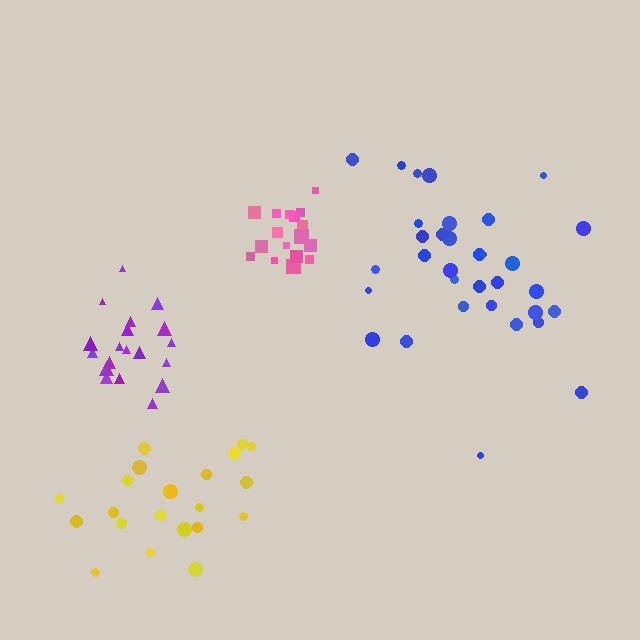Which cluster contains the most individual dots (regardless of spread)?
Blue (34).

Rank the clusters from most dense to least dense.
pink, purple, blue, yellow.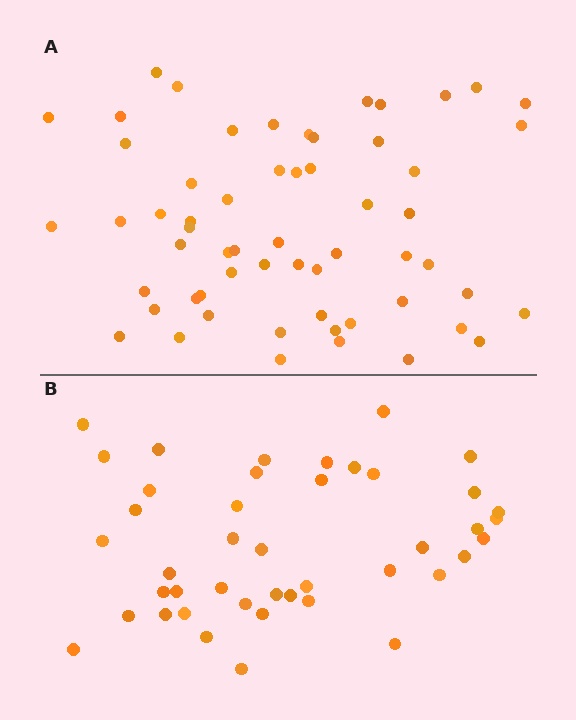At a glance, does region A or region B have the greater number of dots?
Region A (the top region) has more dots.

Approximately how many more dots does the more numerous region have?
Region A has approximately 15 more dots than region B.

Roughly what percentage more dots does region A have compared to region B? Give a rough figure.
About 35% more.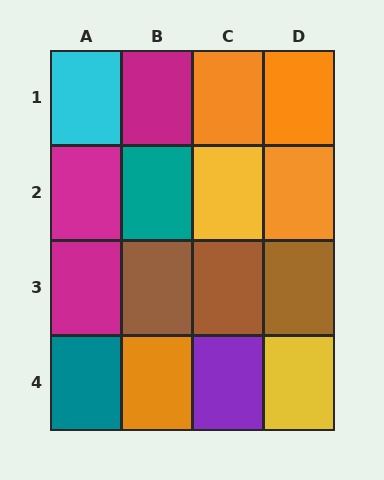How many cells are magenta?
3 cells are magenta.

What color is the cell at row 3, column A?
Magenta.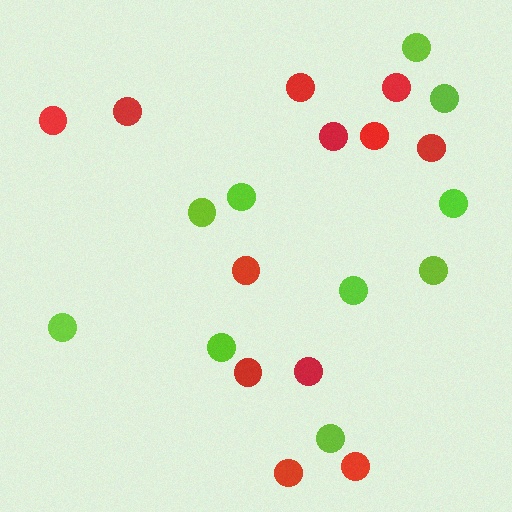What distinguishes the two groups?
There are 2 groups: one group of red circles (12) and one group of lime circles (10).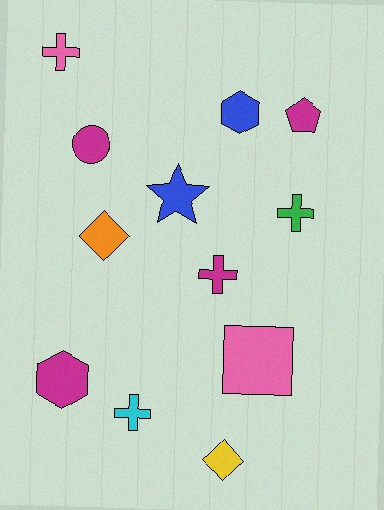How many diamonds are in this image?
There are 2 diamonds.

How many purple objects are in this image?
There are no purple objects.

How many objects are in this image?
There are 12 objects.